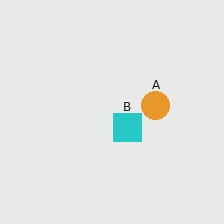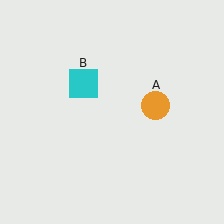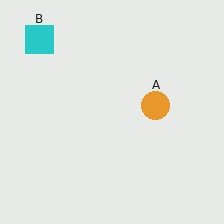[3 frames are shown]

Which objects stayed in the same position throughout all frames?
Orange circle (object A) remained stationary.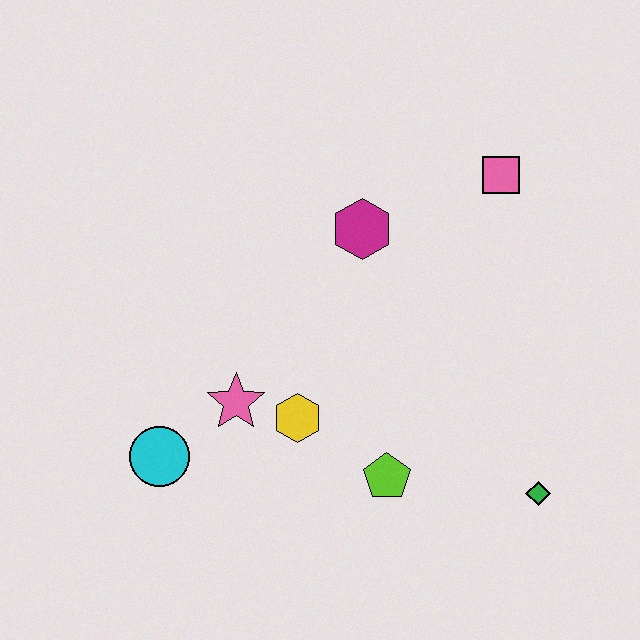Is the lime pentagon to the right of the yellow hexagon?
Yes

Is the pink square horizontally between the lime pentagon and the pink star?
No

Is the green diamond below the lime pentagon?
Yes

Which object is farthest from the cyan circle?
The pink square is farthest from the cyan circle.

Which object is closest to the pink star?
The yellow hexagon is closest to the pink star.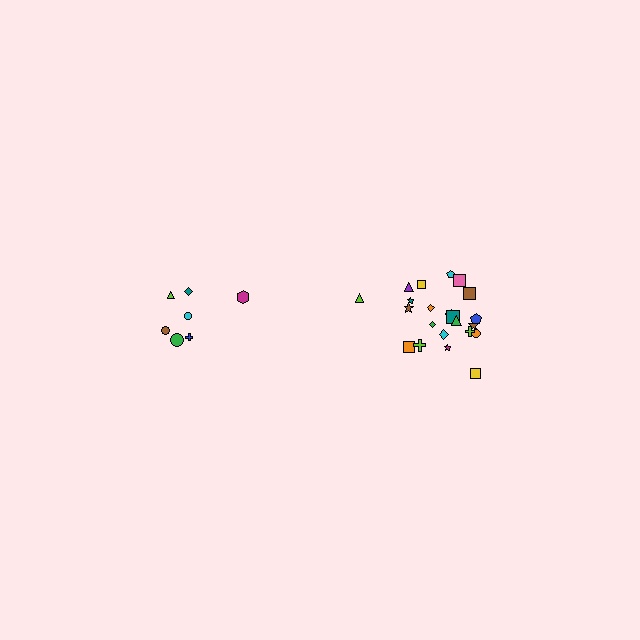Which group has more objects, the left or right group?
The right group.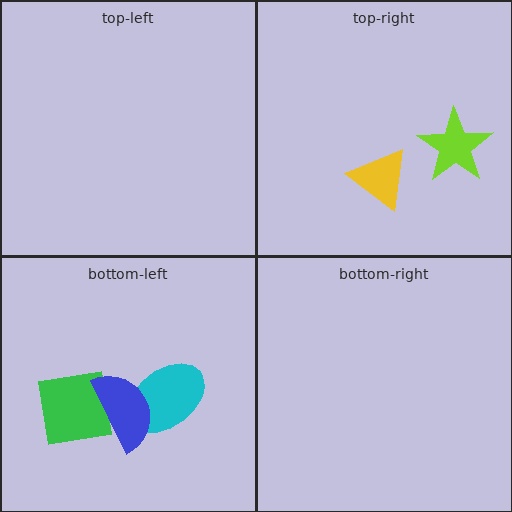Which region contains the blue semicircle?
The bottom-left region.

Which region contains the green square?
The bottom-left region.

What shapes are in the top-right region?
The lime star, the yellow triangle.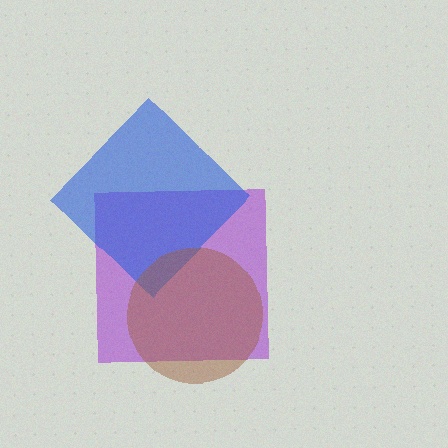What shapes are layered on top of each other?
The layered shapes are: a purple square, a blue diamond, a brown circle.